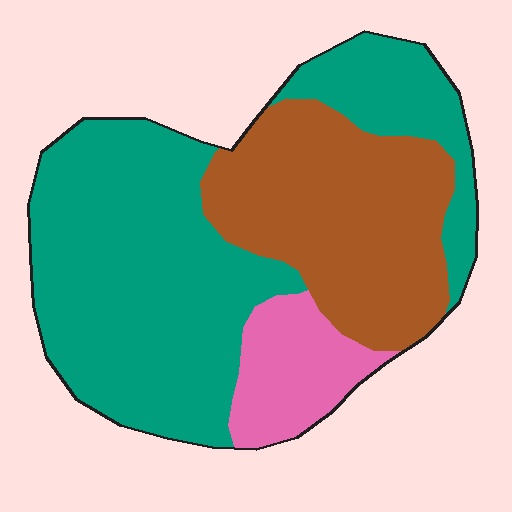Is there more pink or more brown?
Brown.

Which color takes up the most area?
Teal, at roughly 55%.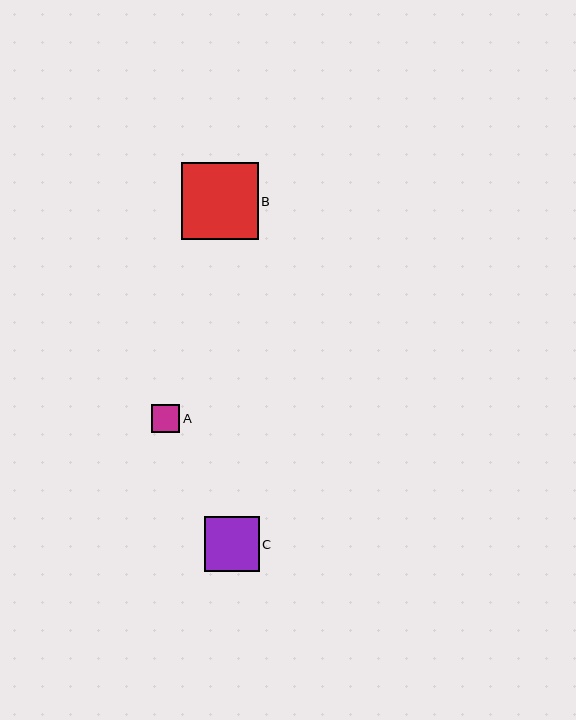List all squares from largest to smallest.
From largest to smallest: B, C, A.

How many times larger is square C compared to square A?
Square C is approximately 1.9 times the size of square A.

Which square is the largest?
Square B is the largest with a size of approximately 77 pixels.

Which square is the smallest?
Square A is the smallest with a size of approximately 29 pixels.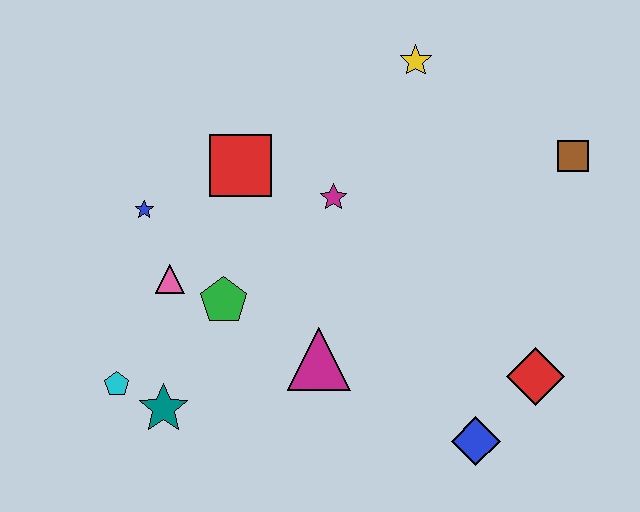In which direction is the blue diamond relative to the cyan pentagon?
The blue diamond is to the right of the cyan pentagon.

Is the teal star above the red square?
No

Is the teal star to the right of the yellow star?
No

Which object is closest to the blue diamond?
The red diamond is closest to the blue diamond.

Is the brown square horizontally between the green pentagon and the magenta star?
No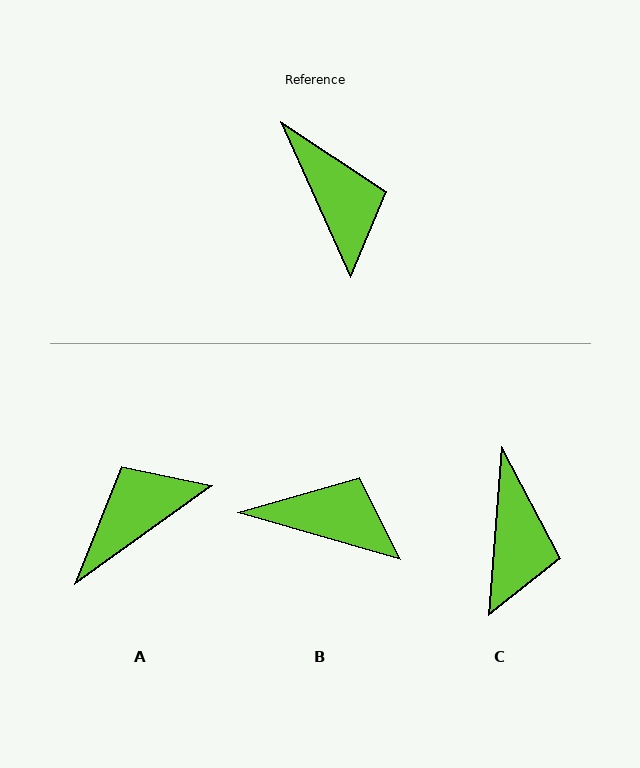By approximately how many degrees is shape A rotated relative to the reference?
Approximately 101 degrees counter-clockwise.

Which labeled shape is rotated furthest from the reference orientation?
A, about 101 degrees away.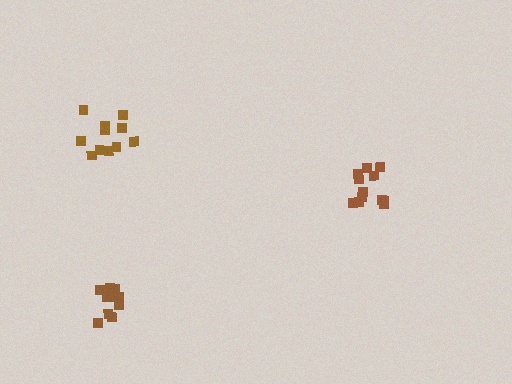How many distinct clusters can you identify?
There are 3 distinct clusters.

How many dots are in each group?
Group 1: 11 dots, Group 2: 12 dots, Group 3: 11 dots (34 total).